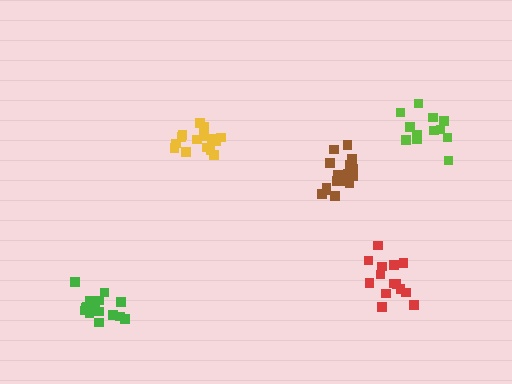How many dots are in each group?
Group 1: 16 dots, Group 2: 14 dots, Group 3: 15 dots, Group 4: 12 dots, Group 5: 16 dots (73 total).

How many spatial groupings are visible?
There are 5 spatial groupings.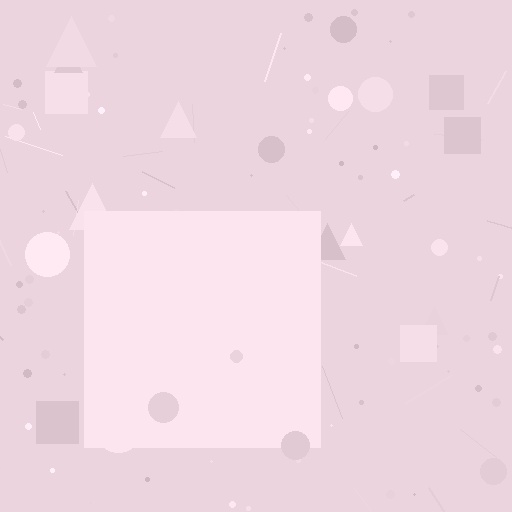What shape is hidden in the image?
A square is hidden in the image.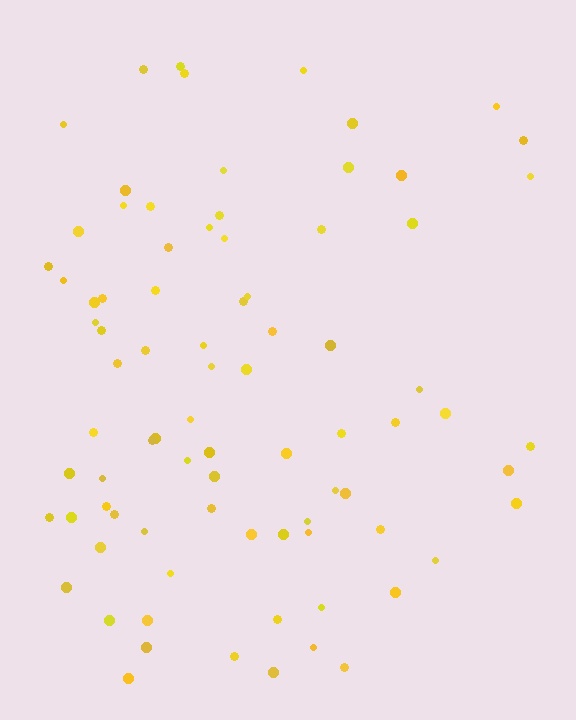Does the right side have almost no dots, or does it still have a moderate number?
Still a moderate number, just noticeably fewer than the left.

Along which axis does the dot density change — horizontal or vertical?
Horizontal.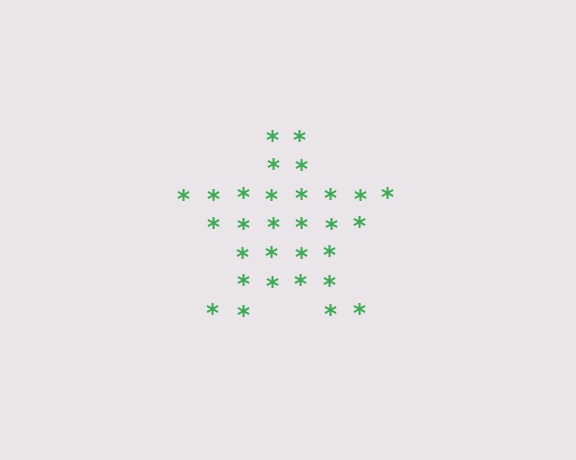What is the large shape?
The large shape is a star.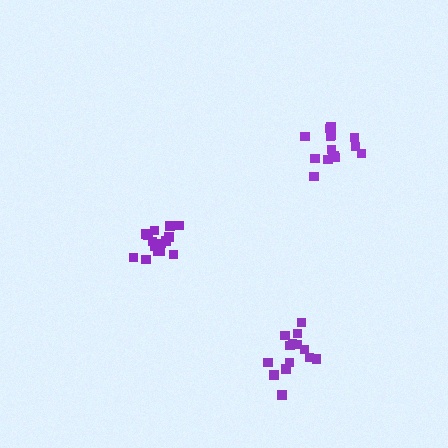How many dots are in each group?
Group 1: 14 dots, Group 2: 16 dots, Group 3: 17 dots (47 total).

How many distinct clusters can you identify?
There are 3 distinct clusters.